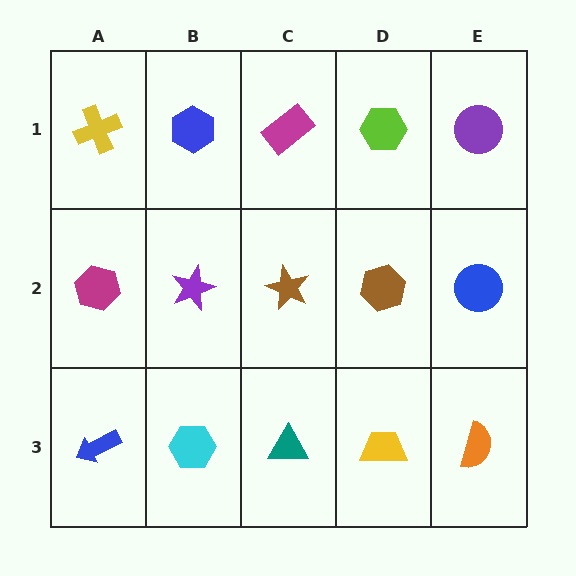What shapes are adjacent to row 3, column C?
A brown star (row 2, column C), a cyan hexagon (row 3, column B), a yellow trapezoid (row 3, column D).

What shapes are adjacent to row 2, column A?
A yellow cross (row 1, column A), a blue arrow (row 3, column A), a purple star (row 2, column B).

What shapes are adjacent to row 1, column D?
A brown hexagon (row 2, column D), a magenta rectangle (row 1, column C), a purple circle (row 1, column E).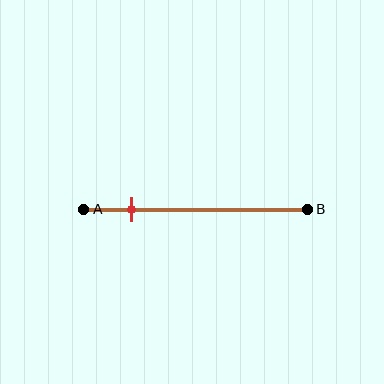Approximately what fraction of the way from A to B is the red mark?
The red mark is approximately 20% of the way from A to B.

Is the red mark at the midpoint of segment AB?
No, the mark is at about 20% from A, not at the 50% midpoint.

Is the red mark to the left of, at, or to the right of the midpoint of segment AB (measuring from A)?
The red mark is to the left of the midpoint of segment AB.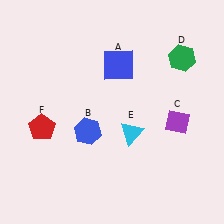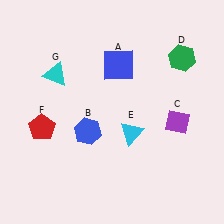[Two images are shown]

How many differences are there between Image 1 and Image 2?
There is 1 difference between the two images.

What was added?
A cyan triangle (G) was added in Image 2.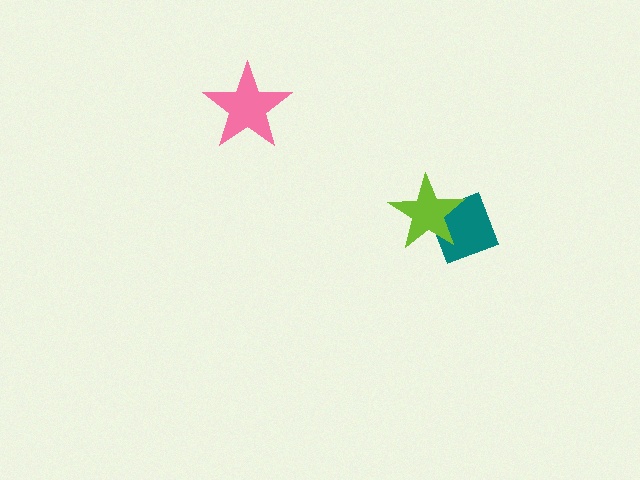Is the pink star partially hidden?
No, no other shape covers it.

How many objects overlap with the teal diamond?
1 object overlaps with the teal diamond.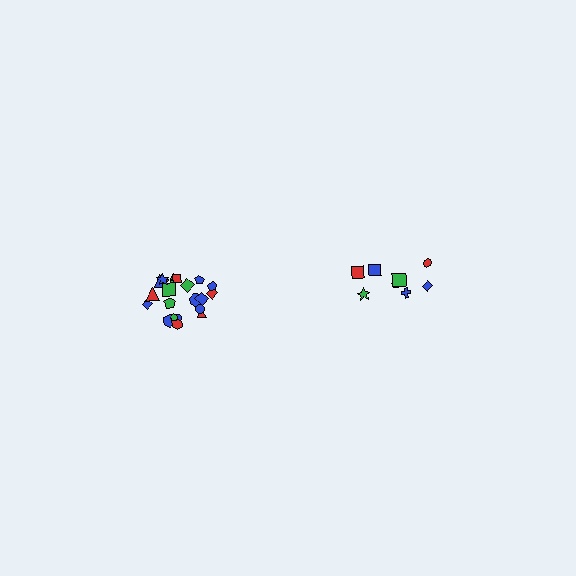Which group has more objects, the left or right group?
The left group.